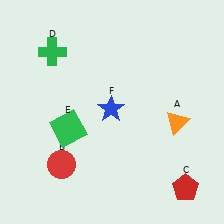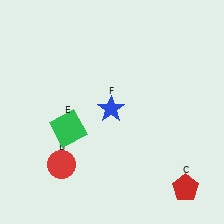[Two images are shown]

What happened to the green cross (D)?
The green cross (D) was removed in Image 2. It was in the top-left area of Image 1.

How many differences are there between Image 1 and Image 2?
There are 2 differences between the two images.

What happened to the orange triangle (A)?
The orange triangle (A) was removed in Image 2. It was in the bottom-right area of Image 1.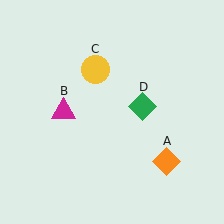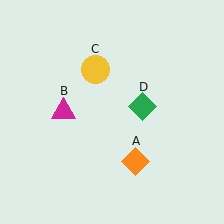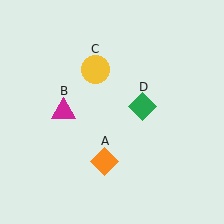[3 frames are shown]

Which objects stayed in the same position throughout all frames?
Magenta triangle (object B) and yellow circle (object C) and green diamond (object D) remained stationary.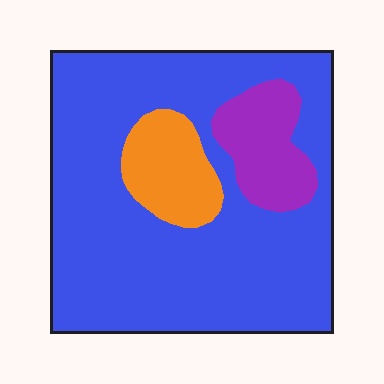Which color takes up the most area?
Blue, at roughly 80%.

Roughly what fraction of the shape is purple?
Purple takes up about one eighth (1/8) of the shape.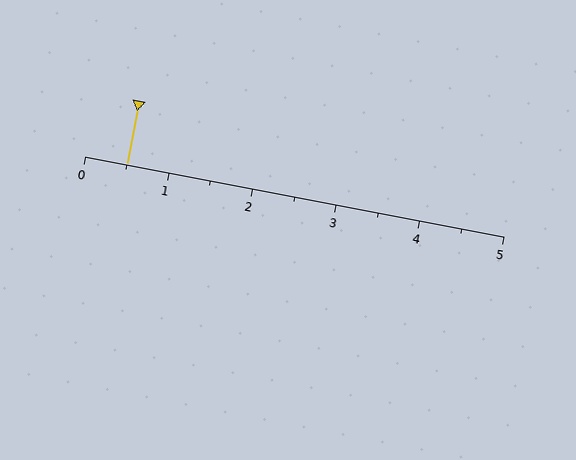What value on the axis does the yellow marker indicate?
The marker indicates approximately 0.5.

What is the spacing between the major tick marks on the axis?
The major ticks are spaced 1 apart.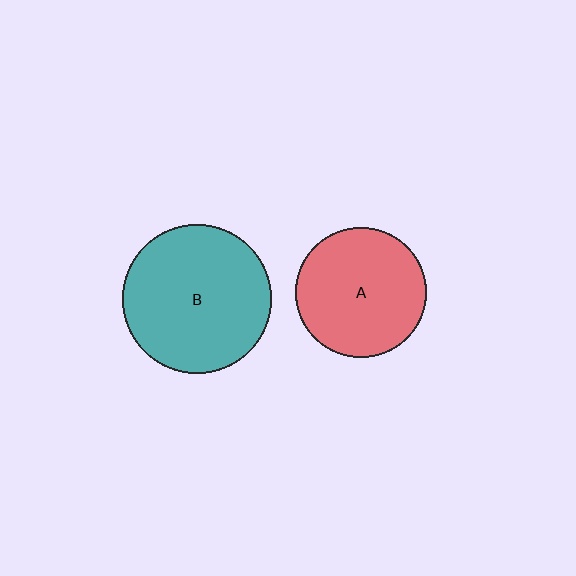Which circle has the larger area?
Circle B (teal).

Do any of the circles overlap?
No, none of the circles overlap.